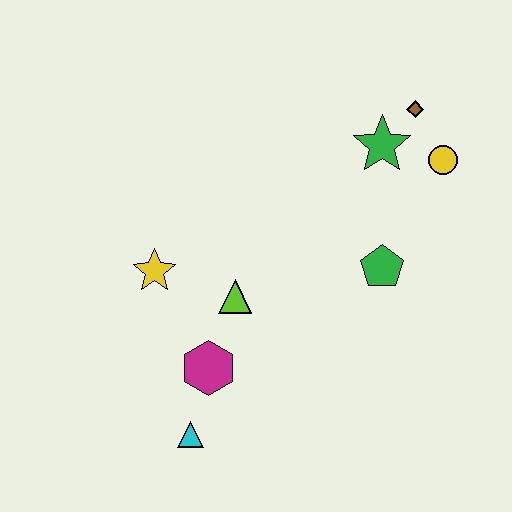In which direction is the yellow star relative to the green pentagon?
The yellow star is to the left of the green pentagon.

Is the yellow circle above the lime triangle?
Yes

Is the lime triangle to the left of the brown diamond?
Yes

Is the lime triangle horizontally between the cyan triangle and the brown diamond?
Yes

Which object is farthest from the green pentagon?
The cyan triangle is farthest from the green pentagon.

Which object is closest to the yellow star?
The lime triangle is closest to the yellow star.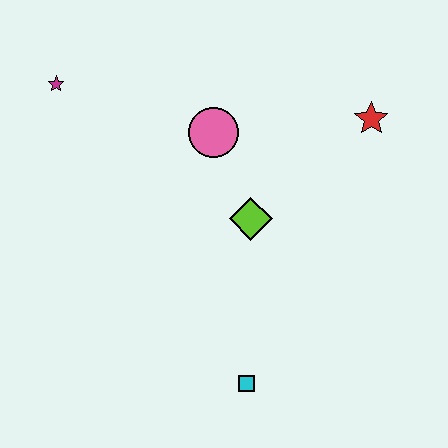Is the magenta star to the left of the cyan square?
Yes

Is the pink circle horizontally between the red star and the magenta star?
Yes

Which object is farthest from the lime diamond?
The magenta star is farthest from the lime diamond.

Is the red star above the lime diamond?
Yes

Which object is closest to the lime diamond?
The pink circle is closest to the lime diamond.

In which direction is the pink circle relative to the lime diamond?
The pink circle is above the lime diamond.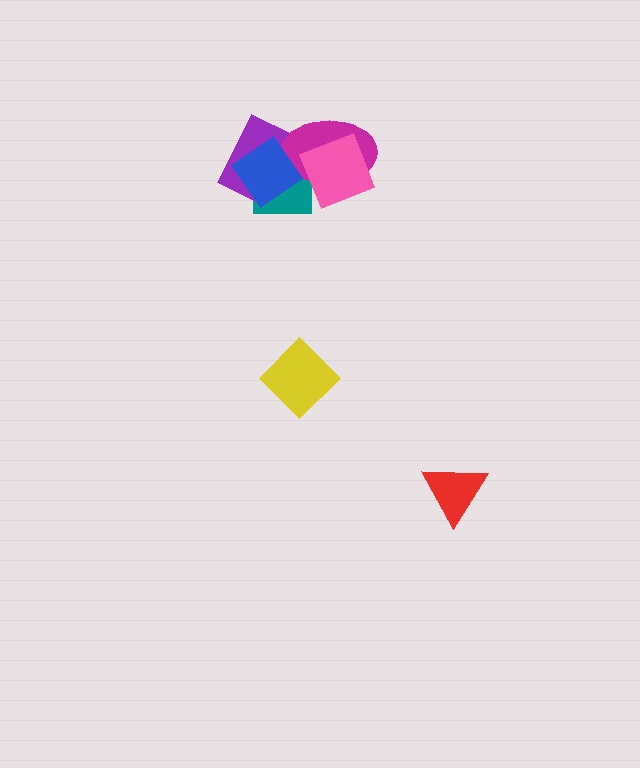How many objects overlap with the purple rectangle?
3 objects overlap with the purple rectangle.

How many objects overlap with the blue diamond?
3 objects overlap with the blue diamond.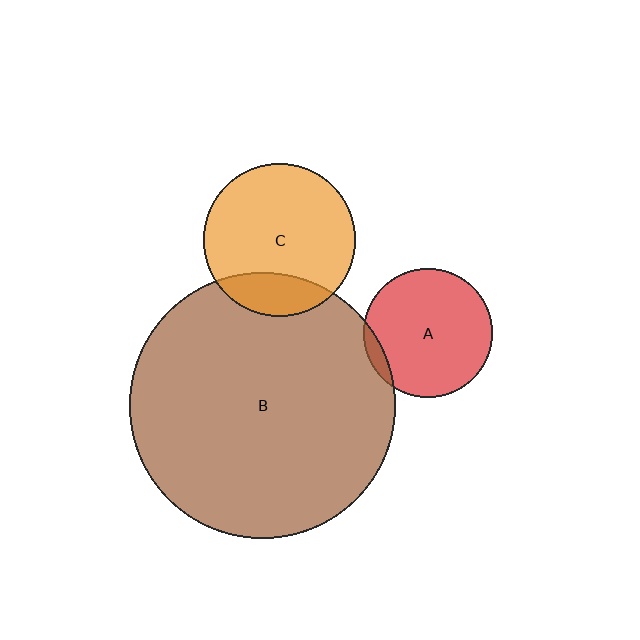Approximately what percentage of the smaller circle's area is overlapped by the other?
Approximately 20%.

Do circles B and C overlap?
Yes.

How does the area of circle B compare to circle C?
Approximately 3.0 times.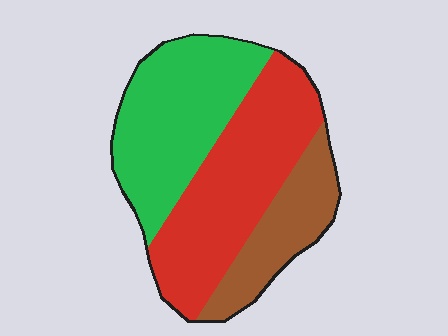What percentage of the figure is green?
Green takes up between a quarter and a half of the figure.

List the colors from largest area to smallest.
From largest to smallest: red, green, brown.